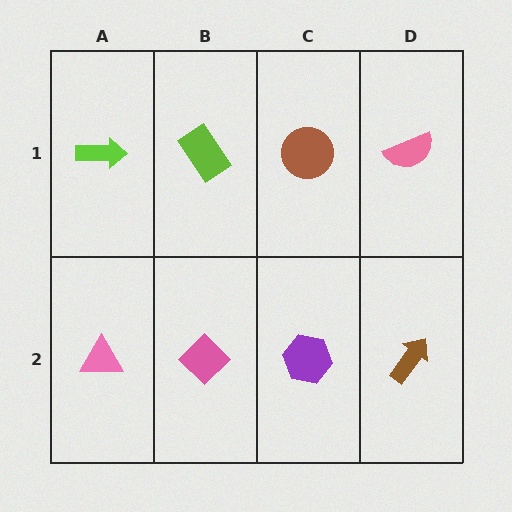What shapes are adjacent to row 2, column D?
A pink semicircle (row 1, column D), a purple hexagon (row 2, column C).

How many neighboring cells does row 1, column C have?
3.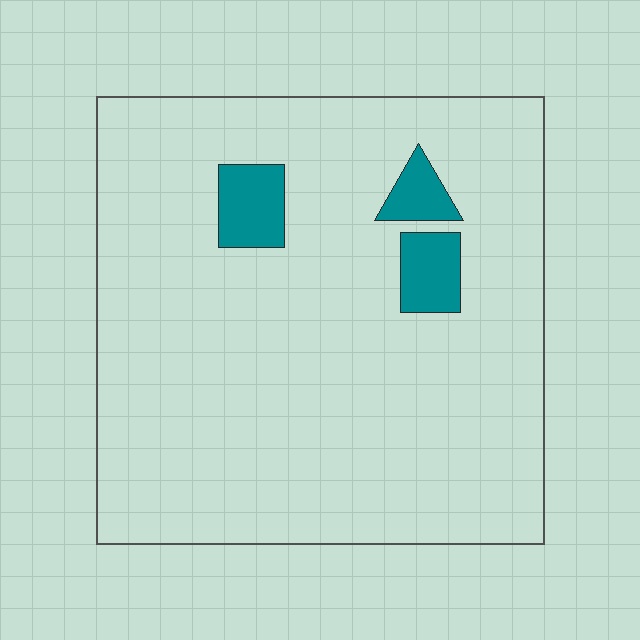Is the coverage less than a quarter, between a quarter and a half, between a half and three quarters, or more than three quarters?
Less than a quarter.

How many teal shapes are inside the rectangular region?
3.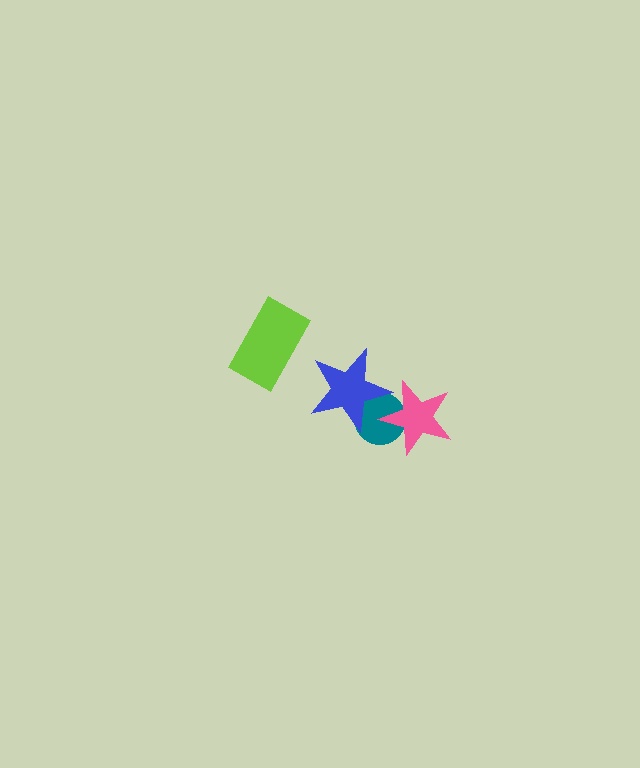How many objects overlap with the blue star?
2 objects overlap with the blue star.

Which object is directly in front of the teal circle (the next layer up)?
The blue star is directly in front of the teal circle.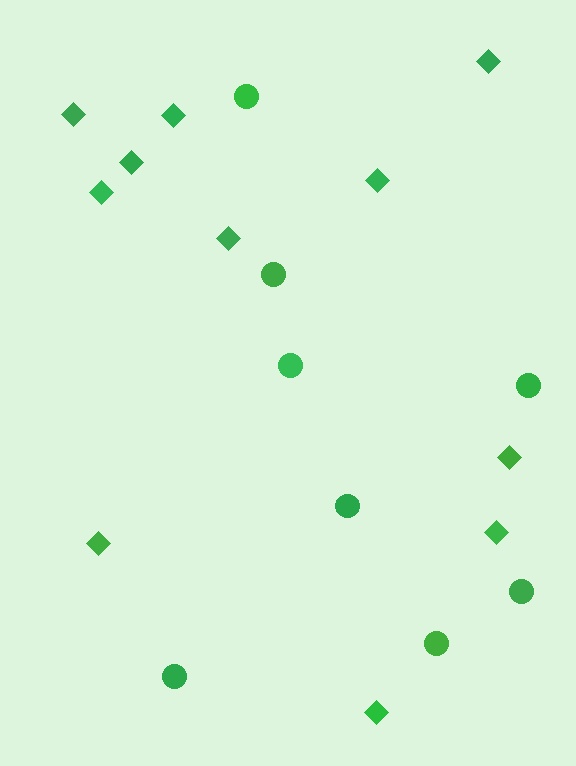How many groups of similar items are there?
There are 2 groups: one group of diamonds (11) and one group of circles (8).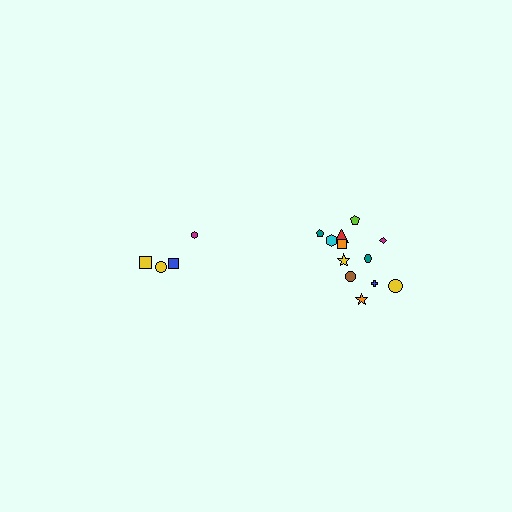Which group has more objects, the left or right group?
The right group.